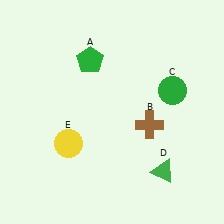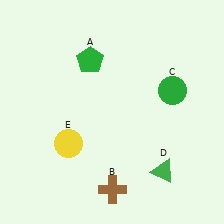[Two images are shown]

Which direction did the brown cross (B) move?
The brown cross (B) moved down.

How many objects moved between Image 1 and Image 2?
1 object moved between the two images.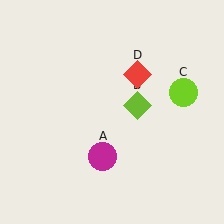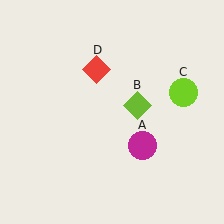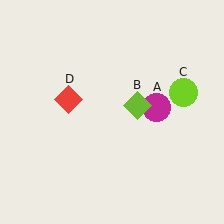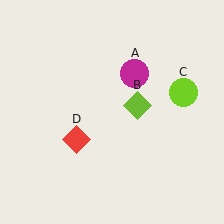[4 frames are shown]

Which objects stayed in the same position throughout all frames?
Lime diamond (object B) and lime circle (object C) remained stationary.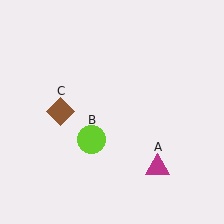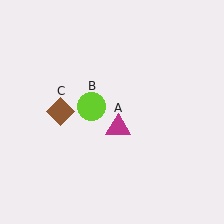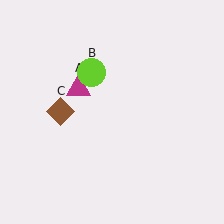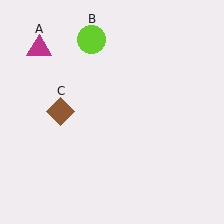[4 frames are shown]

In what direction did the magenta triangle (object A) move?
The magenta triangle (object A) moved up and to the left.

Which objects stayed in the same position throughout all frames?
Brown diamond (object C) remained stationary.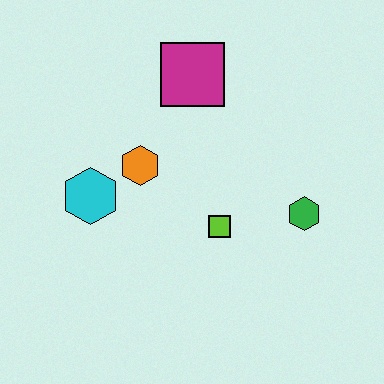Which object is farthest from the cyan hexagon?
The green hexagon is farthest from the cyan hexagon.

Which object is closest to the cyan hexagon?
The orange hexagon is closest to the cyan hexagon.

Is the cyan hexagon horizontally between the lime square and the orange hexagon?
No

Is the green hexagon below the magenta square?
Yes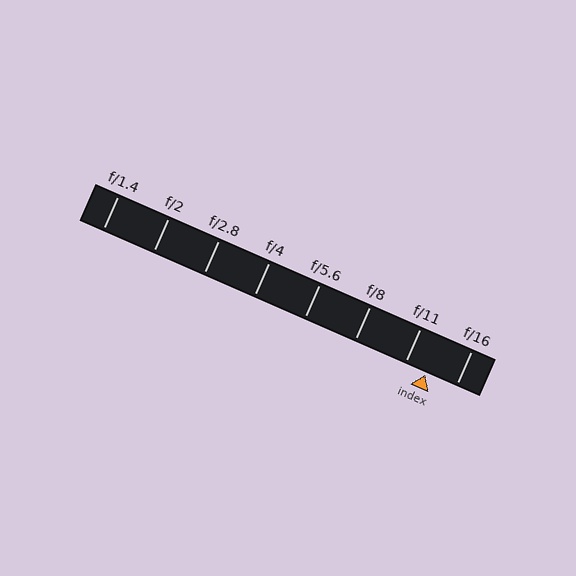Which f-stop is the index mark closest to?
The index mark is closest to f/11.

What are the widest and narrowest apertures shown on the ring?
The widest aperture shown is f/1.4 and the narrowest is f/16.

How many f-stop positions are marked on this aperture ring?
There are 8 f-stop positions marked.